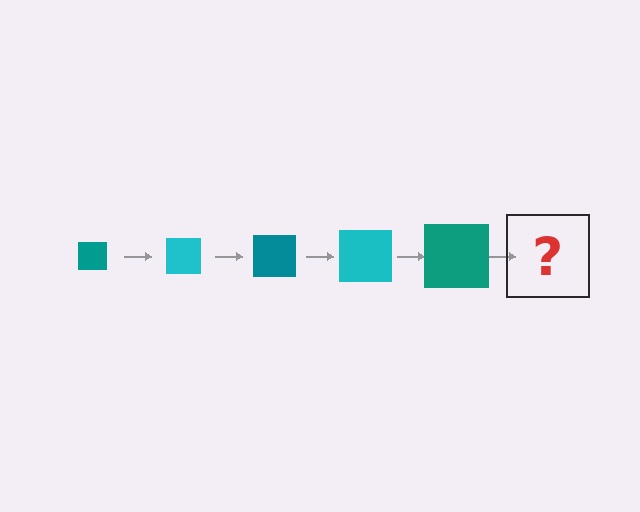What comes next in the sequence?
The next element should be a cyan square, larger than the previous one.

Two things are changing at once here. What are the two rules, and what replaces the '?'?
The two rules are that the square grows larger each step and the color cycles through teal and cyan. The '?' should be a cyan square, larger than the previous one.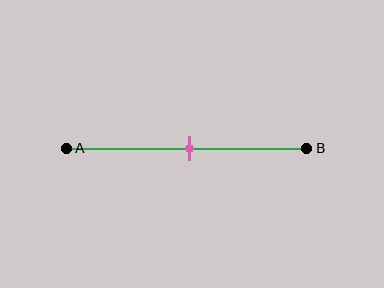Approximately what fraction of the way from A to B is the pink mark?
The pink mark is approximately 50% of the way from A to B.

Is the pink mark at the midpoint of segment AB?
Yes, the mark is approximately at the midpoint.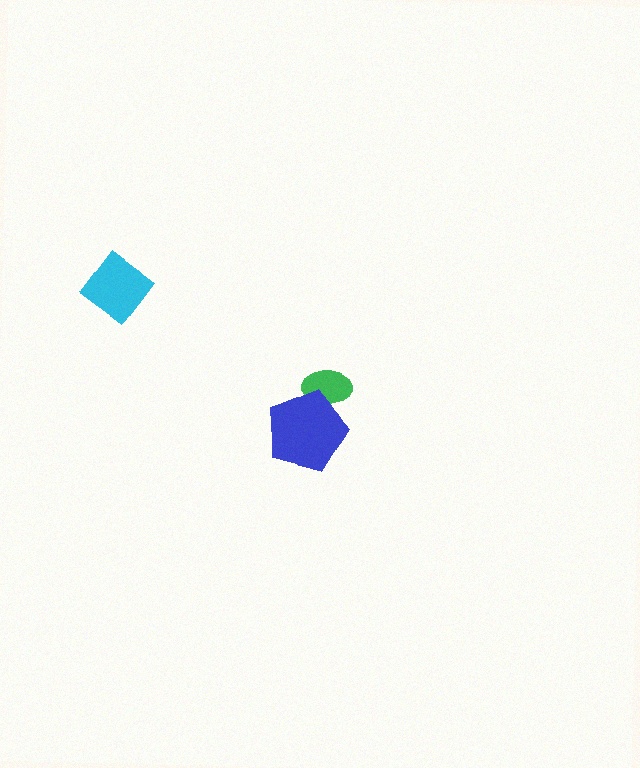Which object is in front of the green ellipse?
The blue pentagon is in front of the green ellipse.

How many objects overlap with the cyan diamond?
0 objects overlap with the cyan diamond.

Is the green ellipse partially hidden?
Yes, it is partially covered by another shape.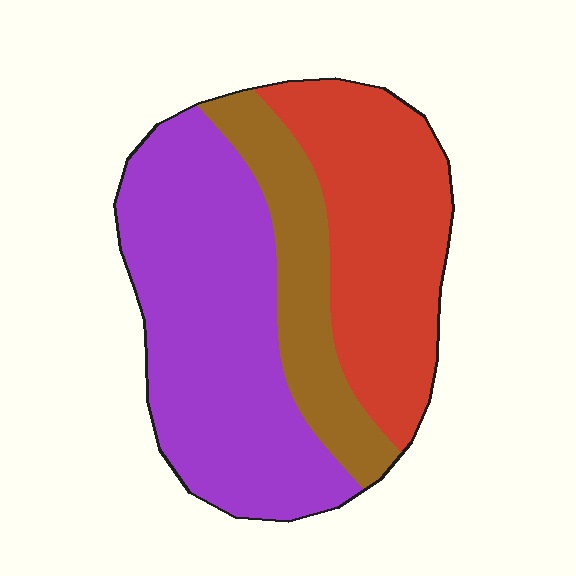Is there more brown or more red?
Red.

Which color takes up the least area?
Brown, at roughly 20%.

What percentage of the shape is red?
Red takes up about one third (1/3) of the shape.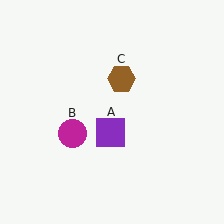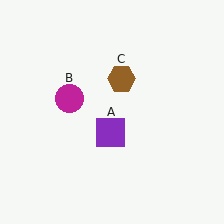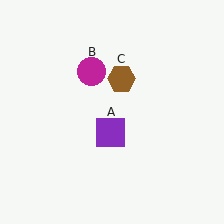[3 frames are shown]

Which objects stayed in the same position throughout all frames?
Purple square (object A) and brown hexagon (object C) remained stationary.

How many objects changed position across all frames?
1 object changed position: magenta circle (object B).